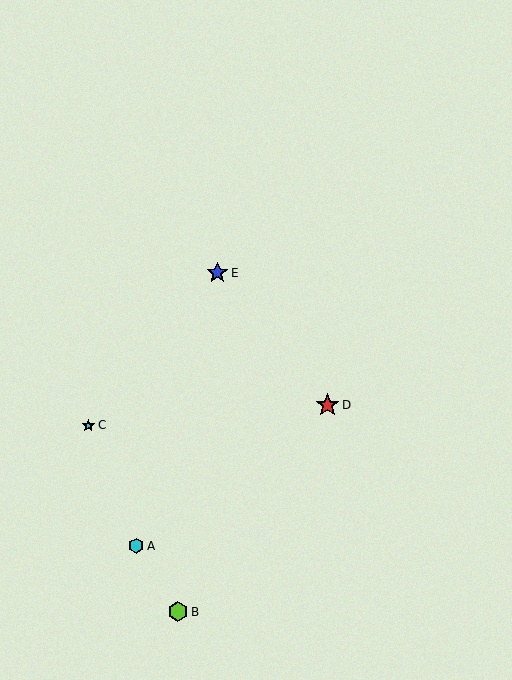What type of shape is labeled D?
Shape D is a red star.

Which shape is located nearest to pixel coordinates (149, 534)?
The cyan hexagon (labeled A) at (136, 546) is nearest to that location.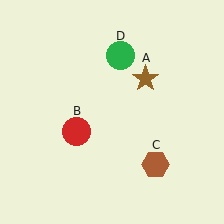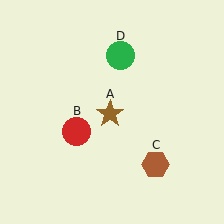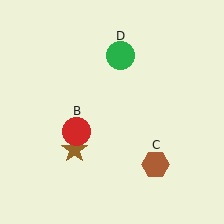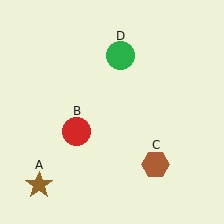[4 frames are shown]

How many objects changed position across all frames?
1 object changed position: brown star (object A).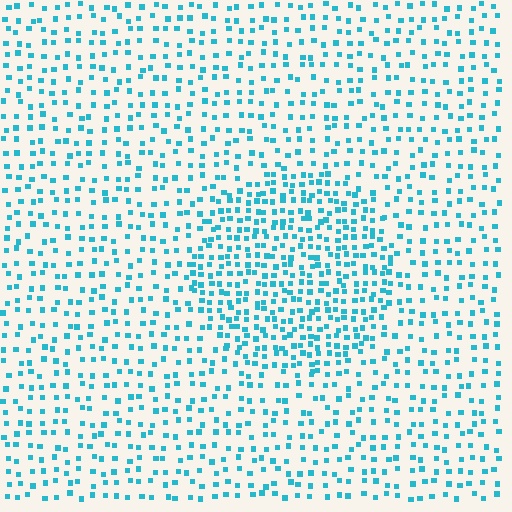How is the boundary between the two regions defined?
The boundary is defined by a change in element density (approximately 1.9x ratio). All elements are the same color, size, and shape.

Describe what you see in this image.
The image contains small cyan elements arranged at two different densities. A circle-shaped region is visible where the elements are more densely packed than the surrounding area.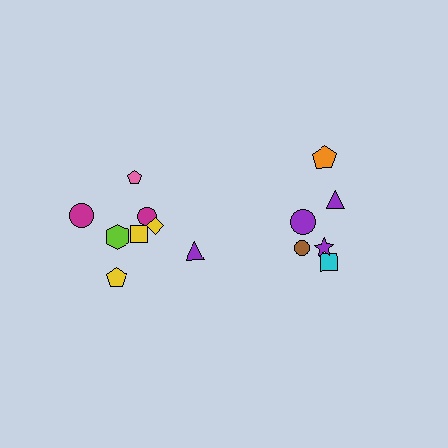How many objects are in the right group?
There are 6 objects.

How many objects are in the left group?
There are 8 objects.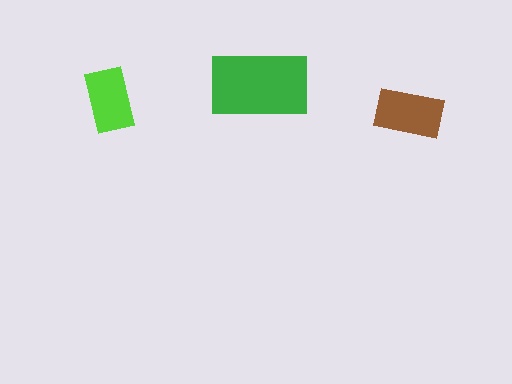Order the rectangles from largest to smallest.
the green one, the brown one, the lime one.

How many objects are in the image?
There are 3 objects in the image.